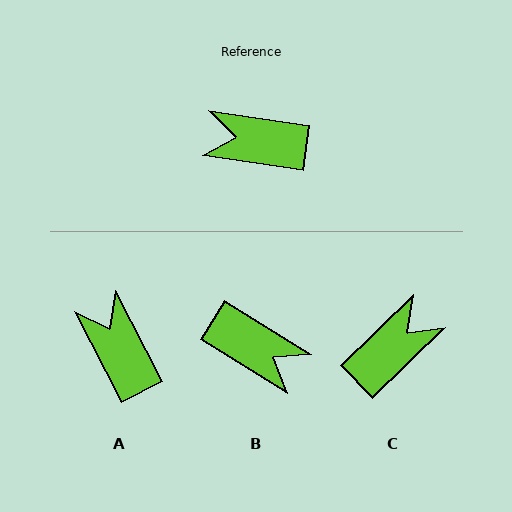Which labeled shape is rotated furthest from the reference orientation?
B, about 157 degrees away.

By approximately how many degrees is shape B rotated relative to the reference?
Approximately 157 degrees counter-clockwise.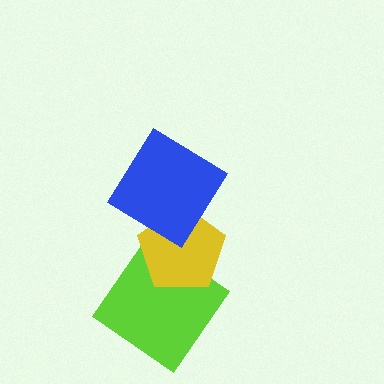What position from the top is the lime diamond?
The lime diamond is 3rd from the top.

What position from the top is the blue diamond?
The blue diamond is 1st from the top.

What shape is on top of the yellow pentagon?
The blue diamond is on top of the yellow pentagon.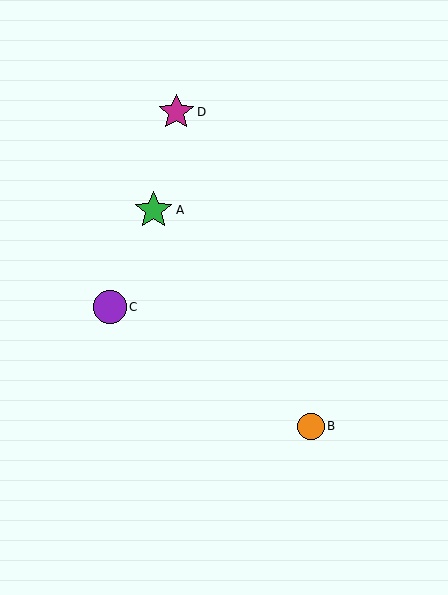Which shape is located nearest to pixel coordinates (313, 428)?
The orange circle (labeled B) at (311, 426) is nearest to that location.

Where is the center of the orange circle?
The center of the orange circle is at (311, 426).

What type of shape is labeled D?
Shape D is a magenta star.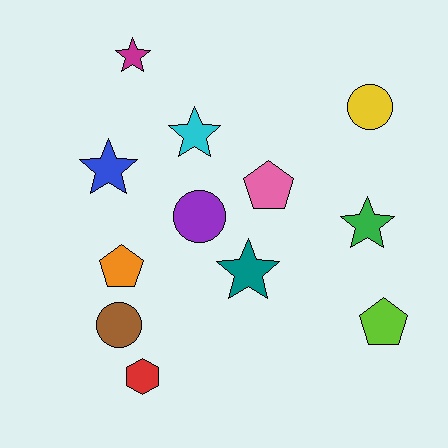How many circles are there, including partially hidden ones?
There are 3 circles.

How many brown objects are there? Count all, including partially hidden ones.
There is 1 brown object.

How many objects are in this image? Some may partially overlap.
There are 12 objects.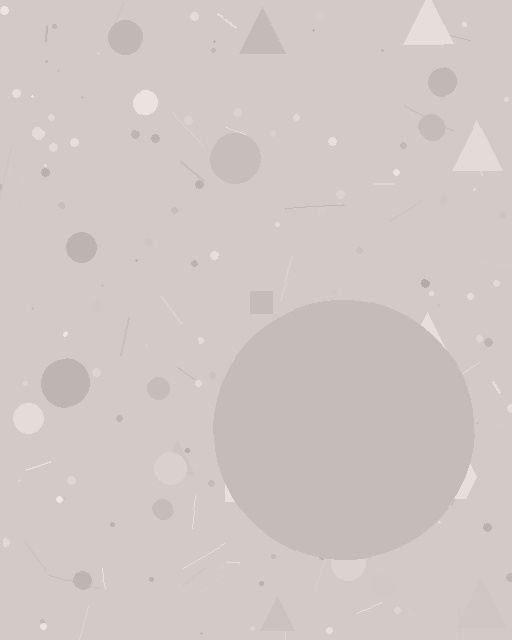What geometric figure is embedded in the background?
A circle is embedded in the background.